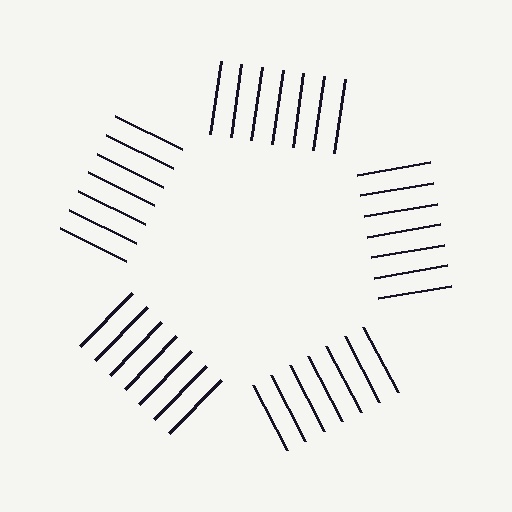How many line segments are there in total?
35 — 7 along each of the 5 edges.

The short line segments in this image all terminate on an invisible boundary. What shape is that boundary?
An illusory pentagon — the line segments terminate on its edges but no continuous stroke is drawn.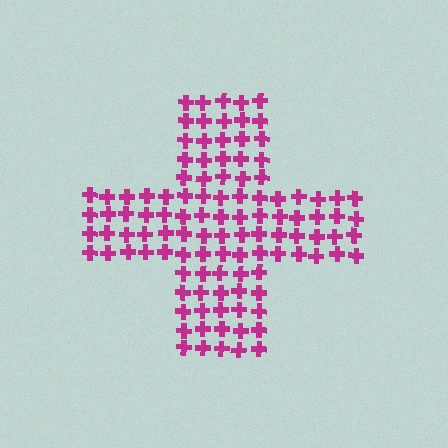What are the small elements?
The small elements are crosses.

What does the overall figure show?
The overall figure shows a cross.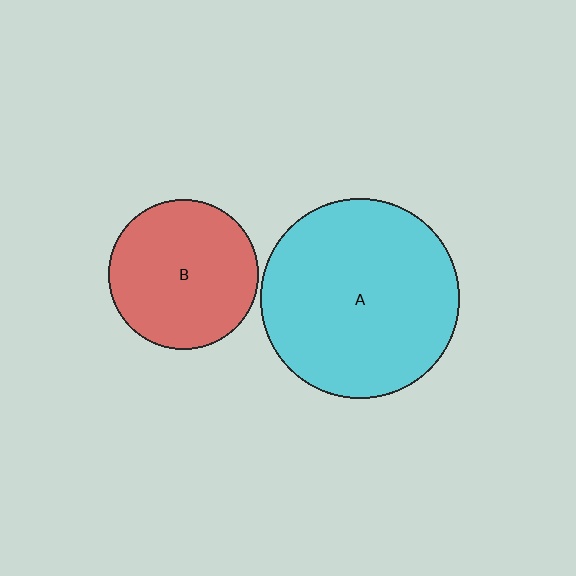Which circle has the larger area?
Circle A (cyan).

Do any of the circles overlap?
No, none of the circles overlap.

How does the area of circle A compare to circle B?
Approximately 1.8 times.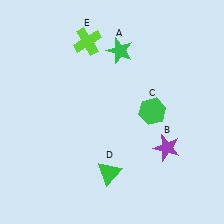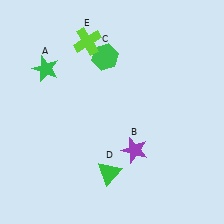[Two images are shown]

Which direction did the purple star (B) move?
The purple star (B) moved left.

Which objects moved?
The objects that moved are: the green star (A), the purple star (B), the green hexagon (C).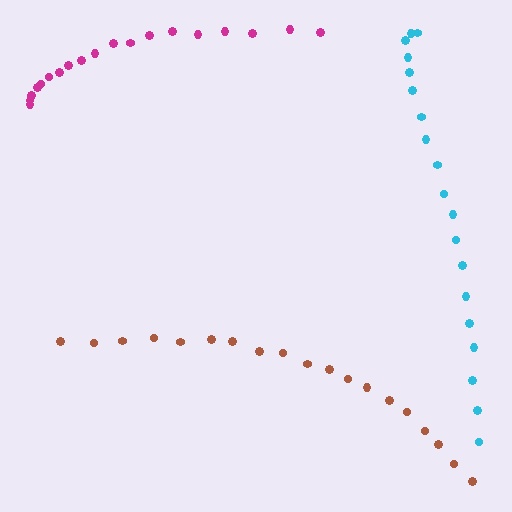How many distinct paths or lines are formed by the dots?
There are 3 distinct paths.